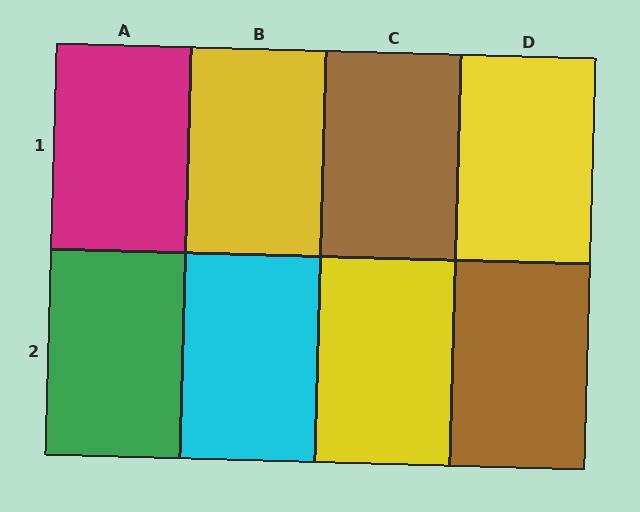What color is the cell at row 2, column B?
Cyan.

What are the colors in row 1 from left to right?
Magenta, yellow, brown, yellow.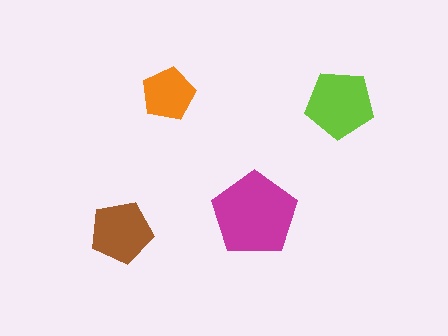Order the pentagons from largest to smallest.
the magenta one, the lime one, the brown one, the orange one.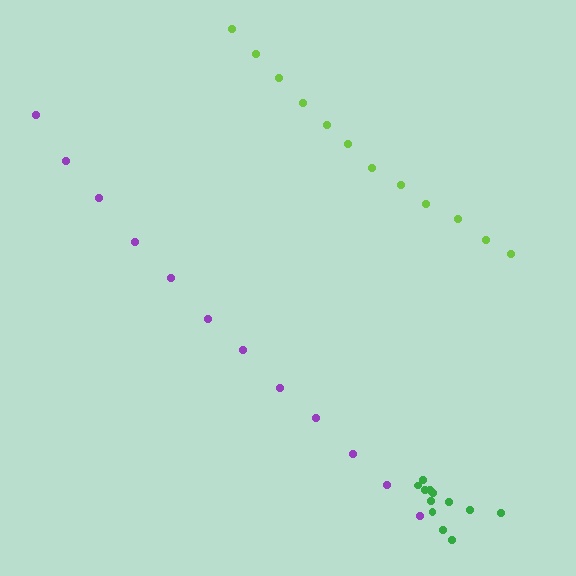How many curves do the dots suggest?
There are 3 distinct paths.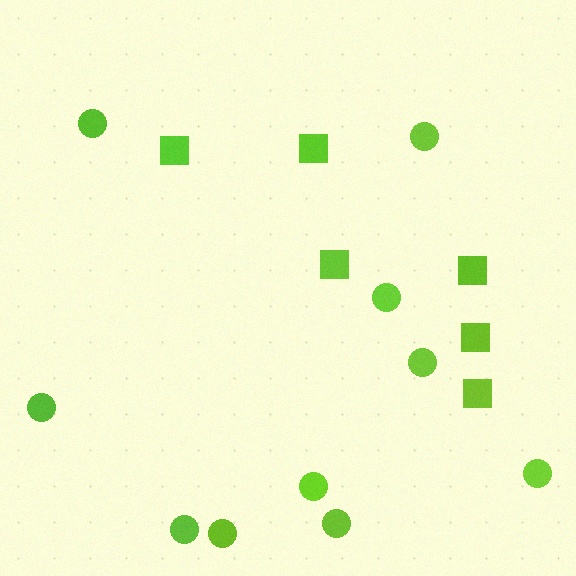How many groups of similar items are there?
There are 2 groups: one group of squares (6) and one group of circles (10).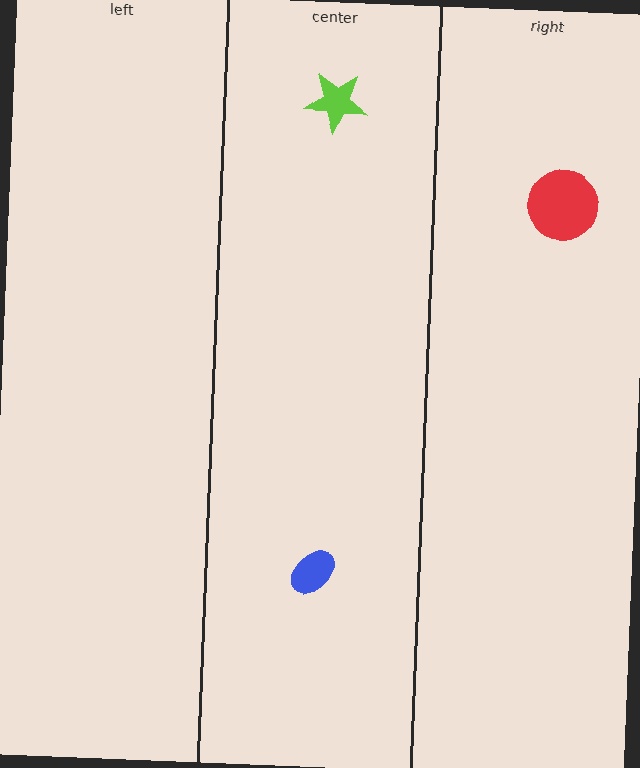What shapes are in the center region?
The blue ellipse, the lime star.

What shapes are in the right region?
The red circle.